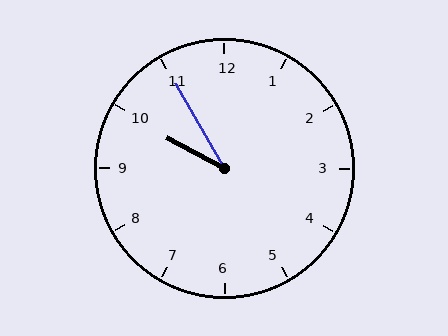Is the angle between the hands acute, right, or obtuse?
It is acute.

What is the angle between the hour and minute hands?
Approximately 32 degrees.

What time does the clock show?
9:55.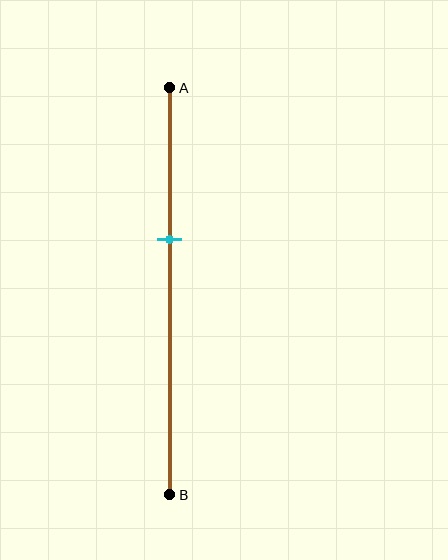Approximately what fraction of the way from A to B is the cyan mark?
The cyan mark is approximately 35% of the way from A to B.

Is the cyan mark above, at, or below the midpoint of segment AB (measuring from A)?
The cyan mark is above the midpoint of segment AB.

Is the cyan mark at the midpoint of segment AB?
No, the mark is at about 35% from A, not at the 50% midpoint.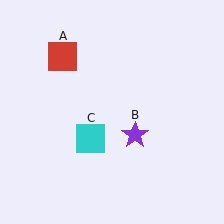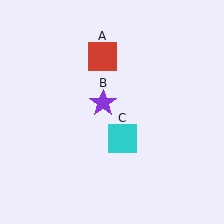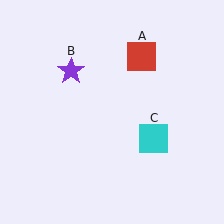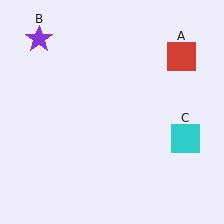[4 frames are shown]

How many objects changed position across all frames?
3 objects changed position: red square (object A), purple star (object B), cyan square (object C).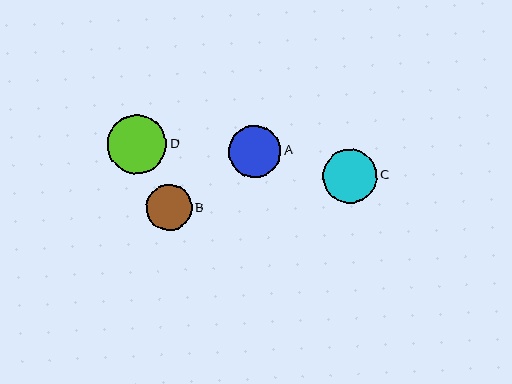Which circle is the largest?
Circle D is the largest with a size of approximately 59 pixels.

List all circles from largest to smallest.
From largest to smallest: D, C, A, B.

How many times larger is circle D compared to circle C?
Circle D is approximately 1.1 times the size of circle C.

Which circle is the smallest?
Circle B is the smallest with a size of approximately 46 pixels.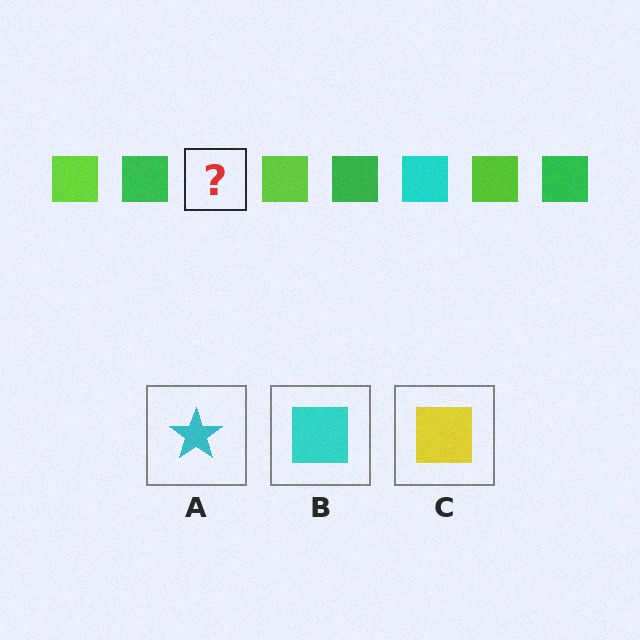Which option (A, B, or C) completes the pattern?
B.